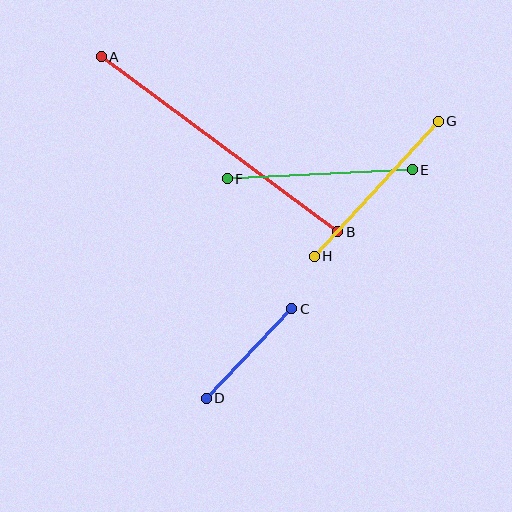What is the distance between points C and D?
The distance is approximately 124 pixels.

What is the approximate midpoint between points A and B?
The midpoint is at approximately (219, 144) pixels.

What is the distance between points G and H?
The distance is approximately 183 pixels.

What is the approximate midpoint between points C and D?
The midpoint is at approximately (249, 353) pixels.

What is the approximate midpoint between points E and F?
The midpoint is at approximately (320, 174) pixels.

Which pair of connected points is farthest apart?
Points A and B are farthest apart.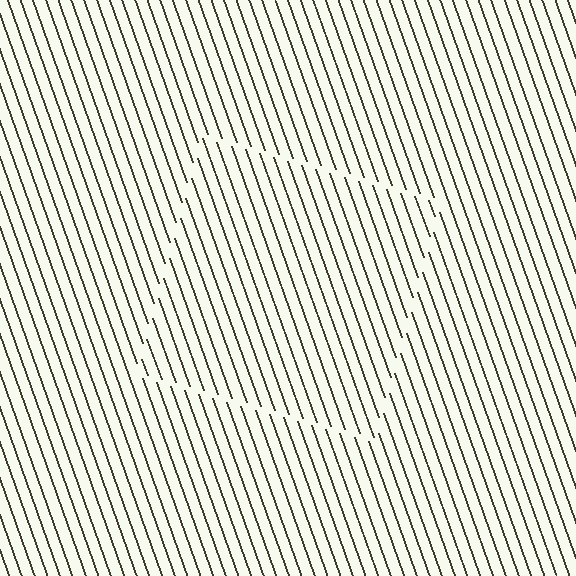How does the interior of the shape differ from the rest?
The interior of the shape contains the same grating, shifted by half a period — the contour is defined by the phase discontinuity where line-ends from the inner and outer gratings abut.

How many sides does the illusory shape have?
4 sides — the line-ends trace a square.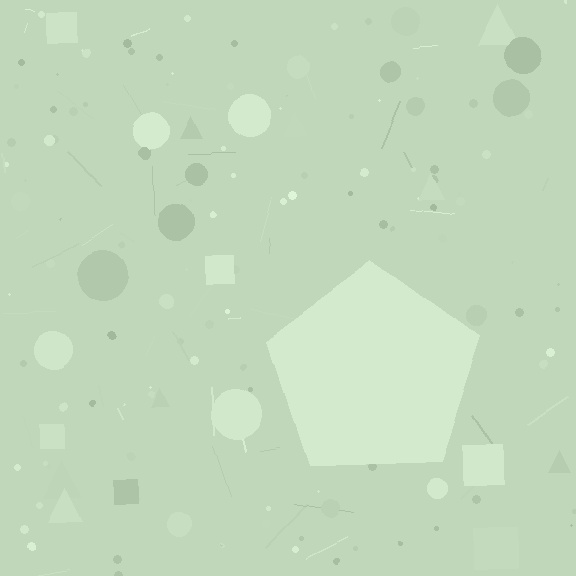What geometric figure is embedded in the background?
A pentagon is embedded in the background.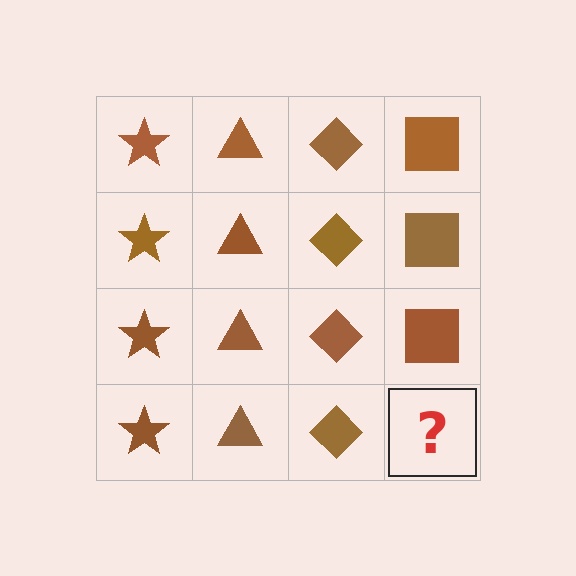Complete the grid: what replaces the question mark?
The question mark should be replaced with a brown square.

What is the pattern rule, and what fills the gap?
The rule is that each column has a consistent shape. The gap should be filled with a brown square.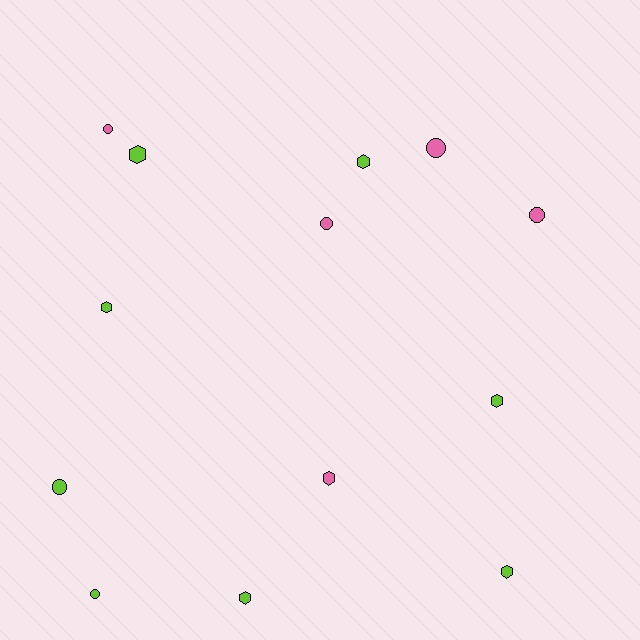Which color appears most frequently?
Lime, with 8 objects.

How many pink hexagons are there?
There is 1 pink hexagon.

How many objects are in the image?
There are 13 objects.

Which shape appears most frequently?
Hexagon, with 7 objects.